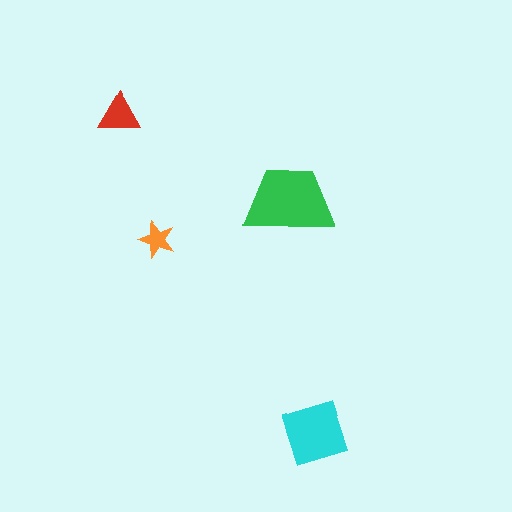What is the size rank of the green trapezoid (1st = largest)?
1st.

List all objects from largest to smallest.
The green trapezoid, the cyan square, the red triangle, the orange star.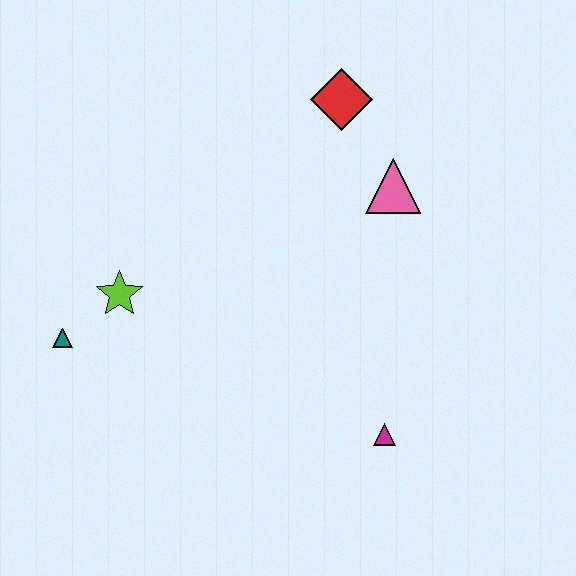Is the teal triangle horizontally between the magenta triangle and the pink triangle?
No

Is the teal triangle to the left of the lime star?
Yes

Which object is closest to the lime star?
The teal triangle is closest to the lime star.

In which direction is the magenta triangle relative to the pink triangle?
The magenta triangle is below the pink triangle.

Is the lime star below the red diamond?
Yes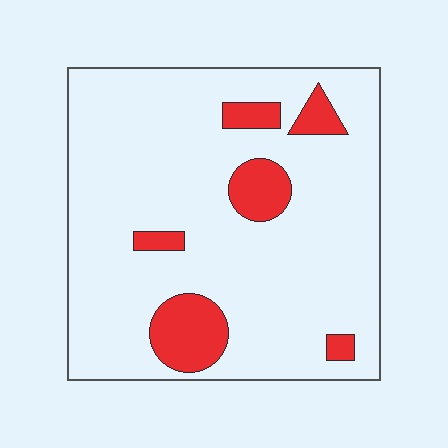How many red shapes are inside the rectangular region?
6.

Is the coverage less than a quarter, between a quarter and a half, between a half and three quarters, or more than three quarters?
Less than a quarter.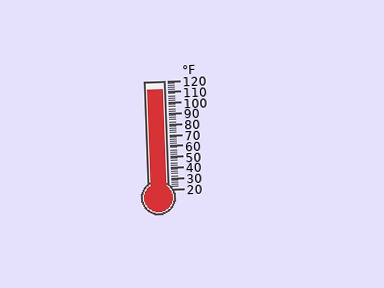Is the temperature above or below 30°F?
The temperature is above 30°F.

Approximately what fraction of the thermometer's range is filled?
The thermometer is filled to approximately 90% of its range.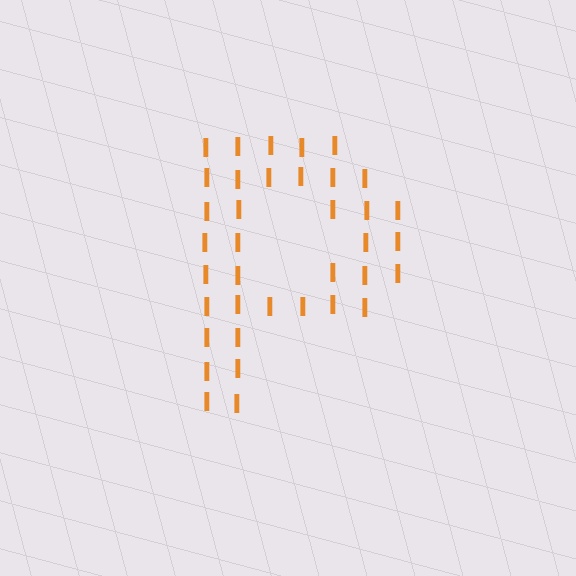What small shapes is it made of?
It is made of small letter I's.